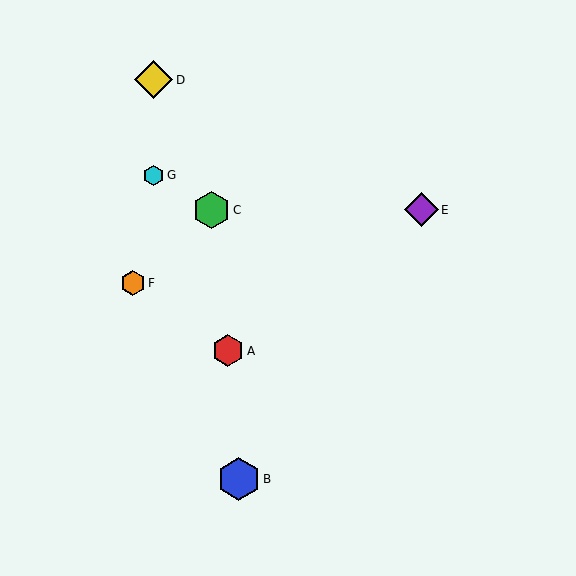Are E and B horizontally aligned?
No, E is at y≈210 and B is at y≈479.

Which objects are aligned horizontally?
Objects C, E are aligned horizontally.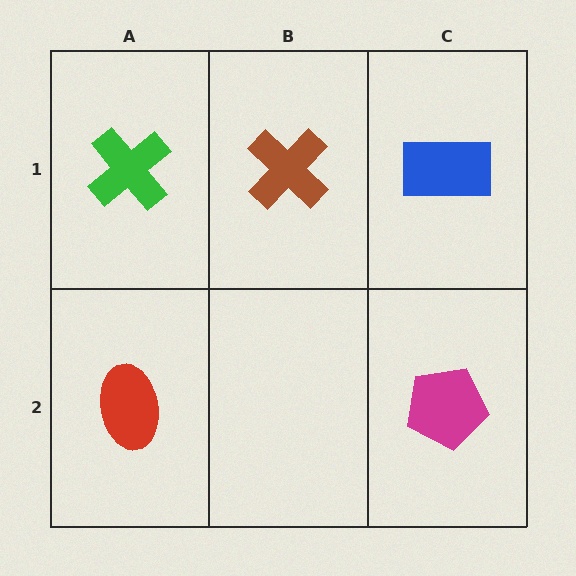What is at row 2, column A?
A red ellipse.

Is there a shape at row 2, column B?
No, that cell is empty.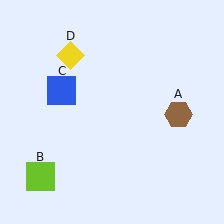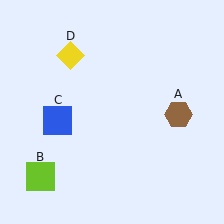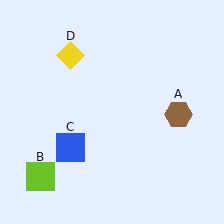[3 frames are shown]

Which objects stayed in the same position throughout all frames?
Brown hexagon (object A) and lime square (object B) and yellow diamond (object D) remained stationary.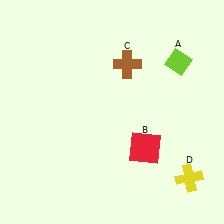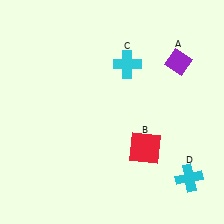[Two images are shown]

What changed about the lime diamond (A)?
In Image 1, A is lime. In Image 2, it changed to purple.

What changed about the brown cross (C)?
In Image 1, C is brown. In Image 2, it changed to cyan.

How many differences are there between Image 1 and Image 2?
There are 3 differences between the two images.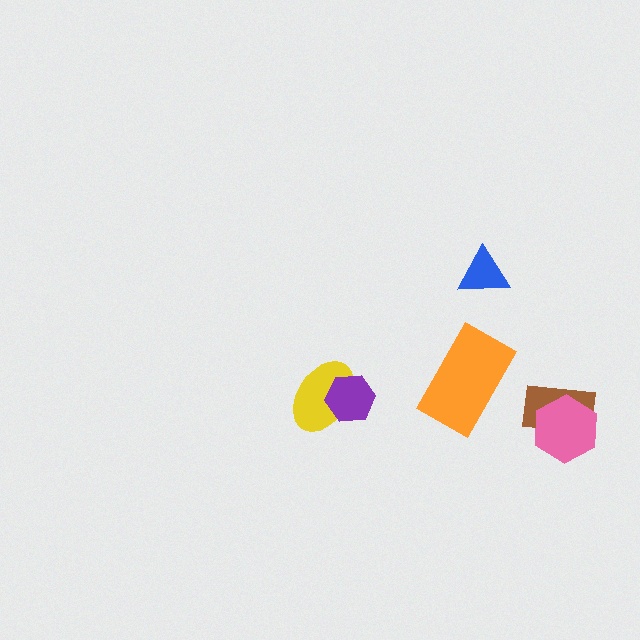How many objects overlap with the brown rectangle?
1 object overlaps with the brown rectangle.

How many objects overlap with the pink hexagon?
1 object overlaps with the pink hexagon.